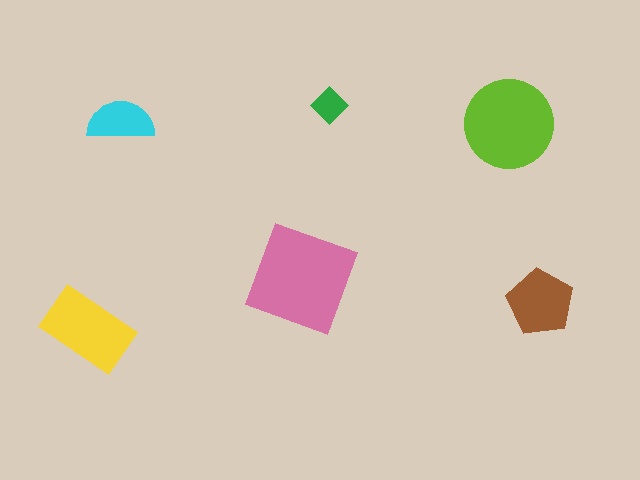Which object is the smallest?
The green diamond.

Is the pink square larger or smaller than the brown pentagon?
Larger.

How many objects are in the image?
There are 6 objects in the image.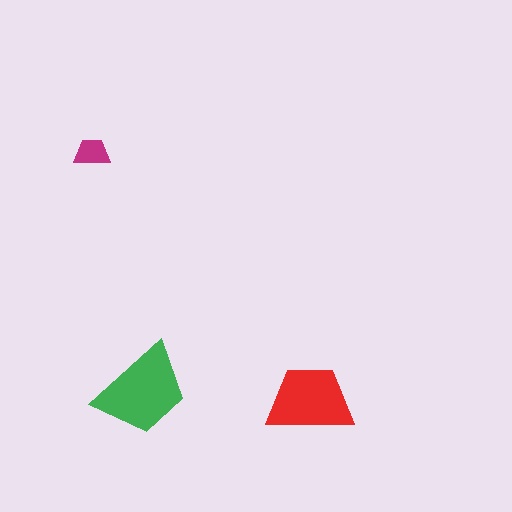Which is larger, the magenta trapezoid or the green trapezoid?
The green one.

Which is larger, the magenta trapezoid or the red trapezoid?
The red one.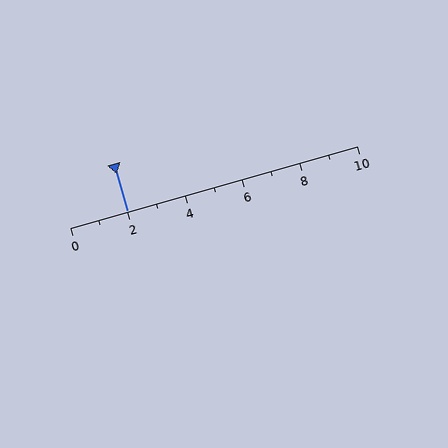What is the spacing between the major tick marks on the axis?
The major ticks are spaced 2 apart.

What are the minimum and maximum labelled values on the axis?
The axis runs from 0 to 10.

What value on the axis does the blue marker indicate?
The marker indicates approximately 2.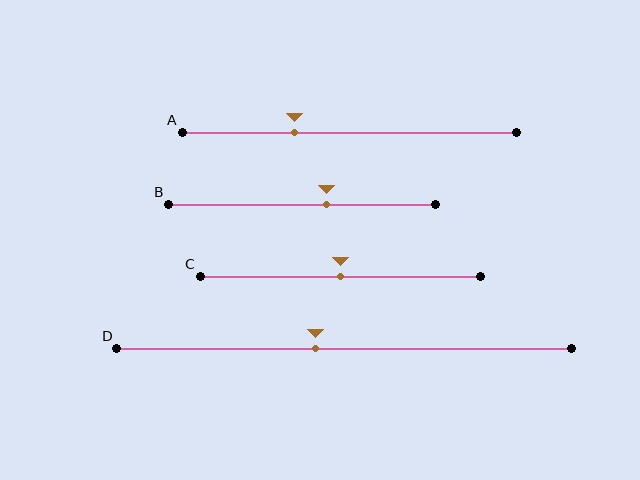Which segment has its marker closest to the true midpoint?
Segment C has its marker closest to the true midpoint.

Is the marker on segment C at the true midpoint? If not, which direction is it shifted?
Yes, the marker on segment C is at the true midpoint.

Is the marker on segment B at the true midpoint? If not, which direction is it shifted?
No, the marker on segment B is shifted to the right by about 9% of the segment length.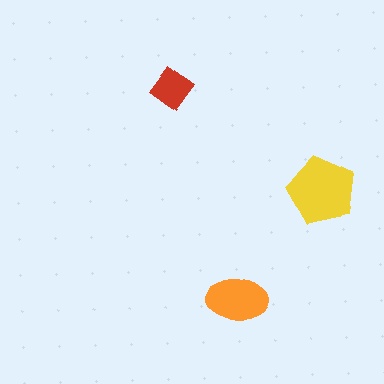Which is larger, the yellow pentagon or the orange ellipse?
The yellow pentagon.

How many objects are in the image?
There are 3 objects in the image.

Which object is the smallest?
The red diamond.